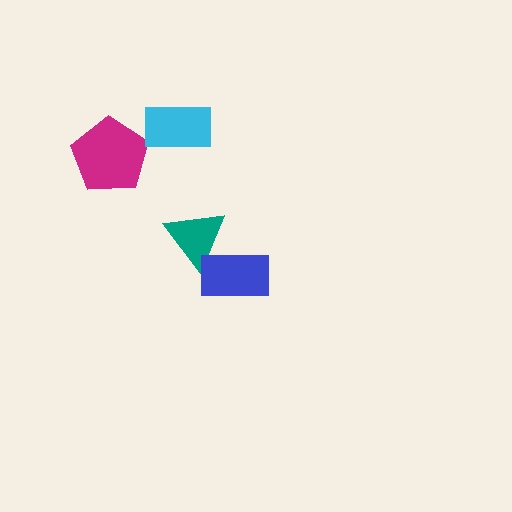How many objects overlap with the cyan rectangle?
0 objects overlap with the cyan rectangle.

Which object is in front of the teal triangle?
The blue rectangle is in front of the teal triangle.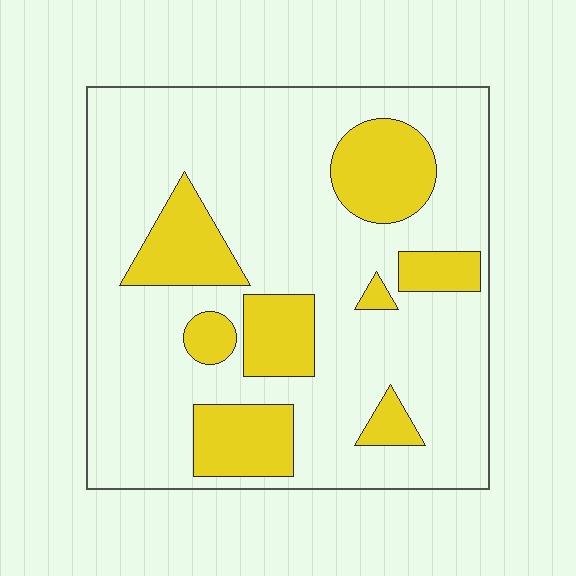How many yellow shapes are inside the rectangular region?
8.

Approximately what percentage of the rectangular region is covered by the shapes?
Approximately 25%.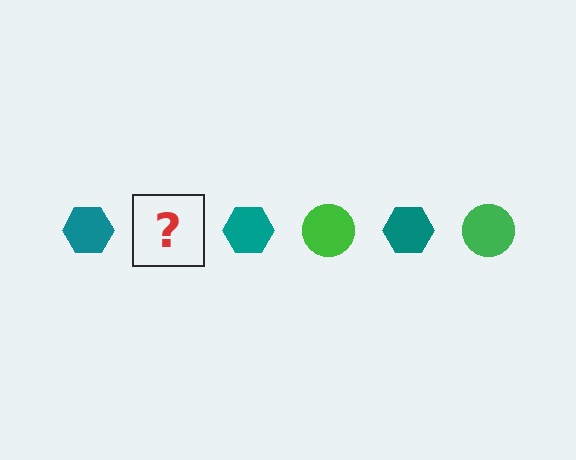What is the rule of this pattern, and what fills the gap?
The rule is that the pattern alternates between teal hexagon and green circle. The gap should be filled with a green circle.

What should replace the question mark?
The question mark should be replaced with a green circle.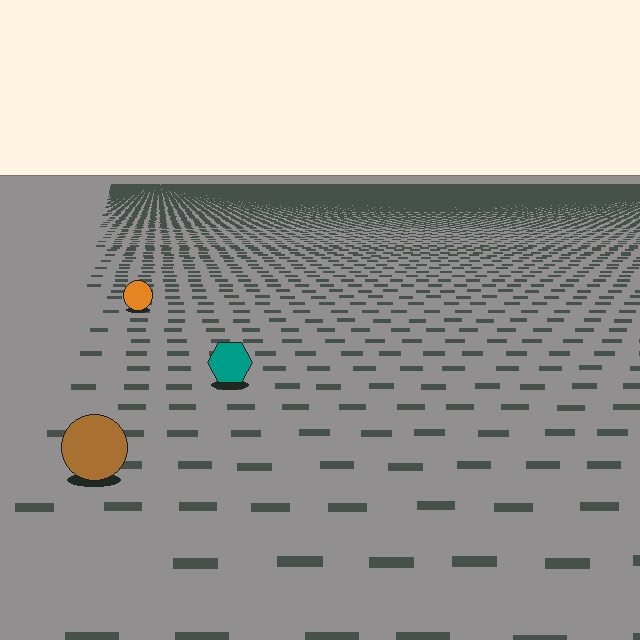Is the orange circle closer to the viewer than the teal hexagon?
No. The teal hexagon is closer — you can tell from the texture gradient: the ground texture is coarser near it.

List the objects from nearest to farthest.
From nearest to farthest: the brown circle, the teal hexagon, the orange circle.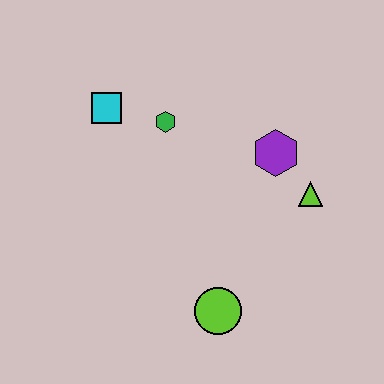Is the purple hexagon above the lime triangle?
Yes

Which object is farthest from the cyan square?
The lime circle is farthest from the cyan square.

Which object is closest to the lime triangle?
The purple hexagon is closest to the lime triangle.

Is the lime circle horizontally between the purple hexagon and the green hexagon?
Yes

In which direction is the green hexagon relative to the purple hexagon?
The green hexagon is to the left of the purple hexagon.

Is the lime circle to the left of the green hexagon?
No